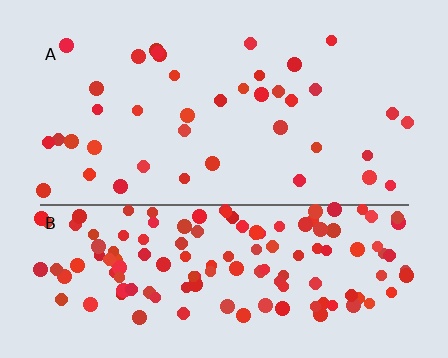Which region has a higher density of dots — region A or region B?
B (the bottom).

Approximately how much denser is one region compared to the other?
Approximately 3.6× — region B over region A.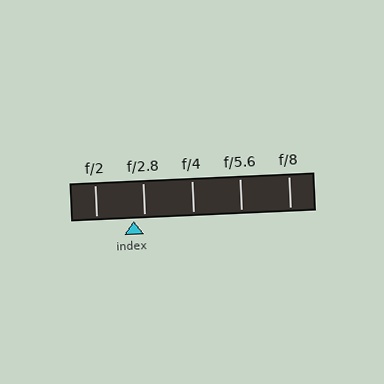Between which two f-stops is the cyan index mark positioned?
The index mark is between f/2 and f/2.8.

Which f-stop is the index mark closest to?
The index mark is closest to f/2.8.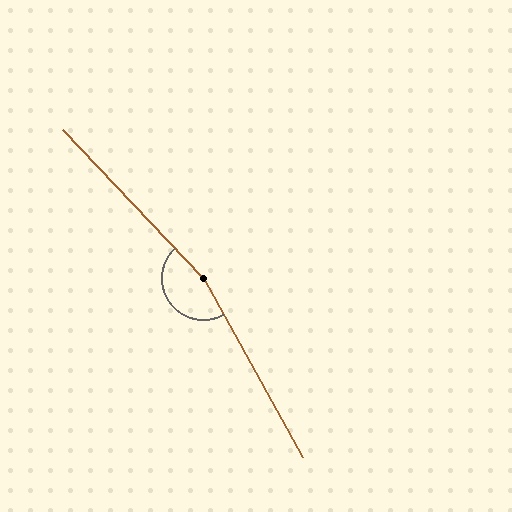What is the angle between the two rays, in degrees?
Approximately 166 degrees.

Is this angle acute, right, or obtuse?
It is obtuse.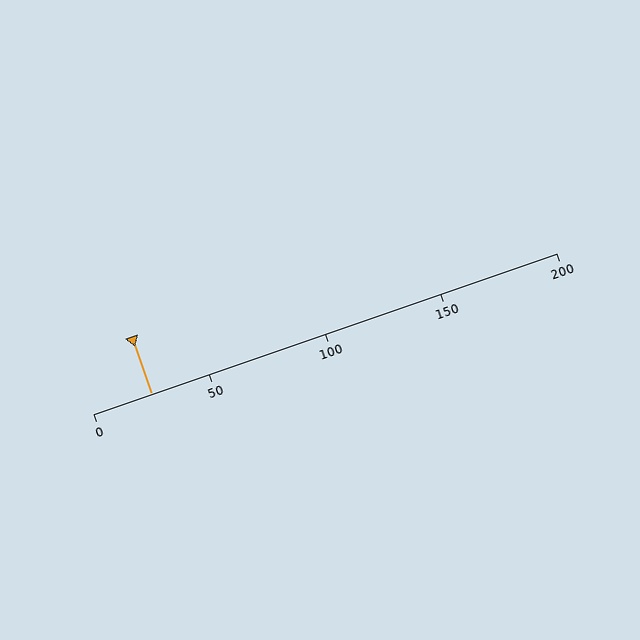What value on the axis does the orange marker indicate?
The marker indicates approximately 25.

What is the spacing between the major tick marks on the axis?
The major ticks are spaced 50 apart.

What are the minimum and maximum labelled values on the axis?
The axis runs from 0 to 200.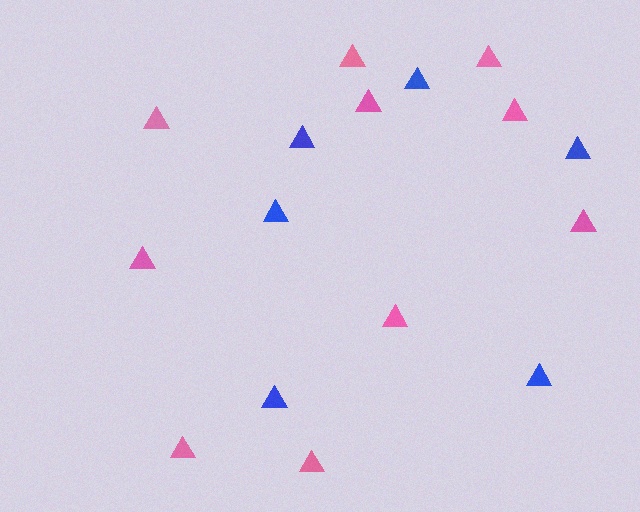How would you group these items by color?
There are 2 groups: one group of pink triangles (10) and one group of blue triangles (6).